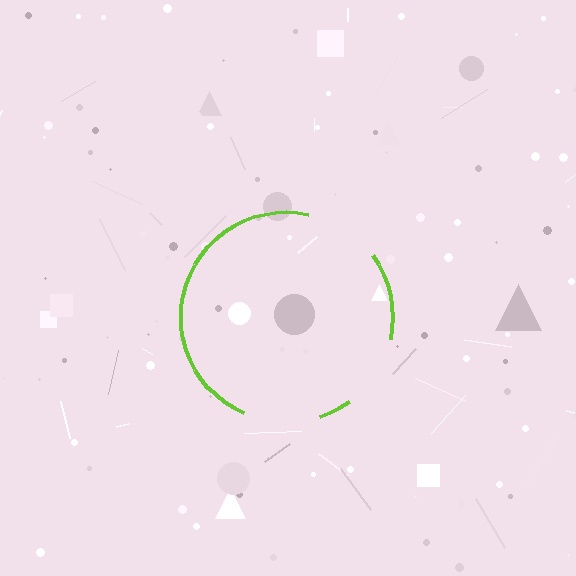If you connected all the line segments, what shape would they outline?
They would outline a circle.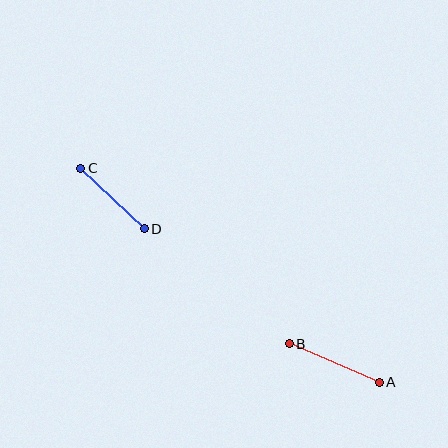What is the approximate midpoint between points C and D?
The midpoint is at approximately (112, 199) pixels.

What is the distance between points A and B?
The distance is approximately 98 pixels.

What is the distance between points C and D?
The distance is approximately 88 pixels.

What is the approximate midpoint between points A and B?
The midpoint is at approximately (334, 363) pixels.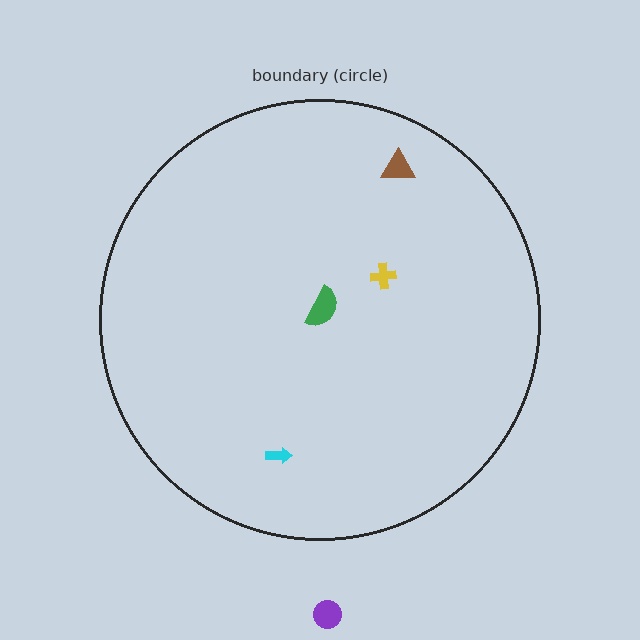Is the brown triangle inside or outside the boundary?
Inside.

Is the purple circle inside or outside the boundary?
Outside.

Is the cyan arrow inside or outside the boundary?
Inside.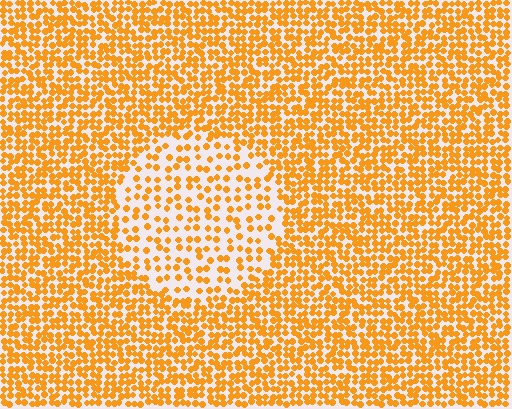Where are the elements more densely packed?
The elements are more densely packed outside the circle boundary.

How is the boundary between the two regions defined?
The boundary is defined by a change in element density (approximately 2.2x ratio). All elements are the same color, size, and shape.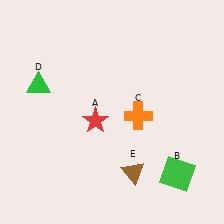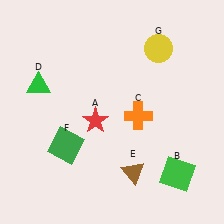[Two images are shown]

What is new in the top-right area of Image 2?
A yellow circle (G) was added in the top-right area of Image 2.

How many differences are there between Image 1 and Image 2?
There are 2 differences between the two images.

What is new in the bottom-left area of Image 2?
A green square (F) was added in the bottom-left area of Image 2.